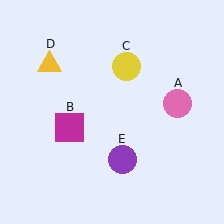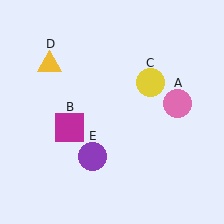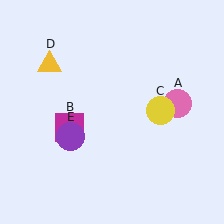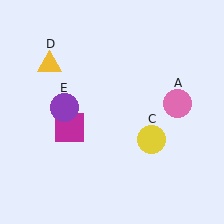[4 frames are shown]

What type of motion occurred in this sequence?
The yellow circle (object C), purple circle (object E) rotated clockwise around the center of the scene.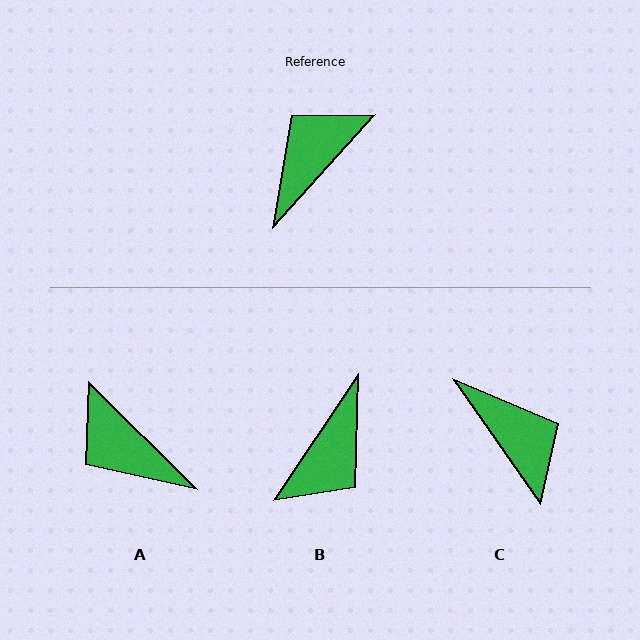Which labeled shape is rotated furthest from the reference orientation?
B, about 172 degrees away.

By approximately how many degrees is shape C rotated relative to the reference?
Approximately 103 degrees clockwise.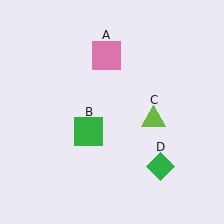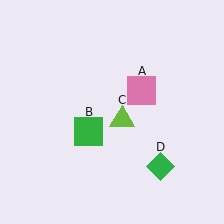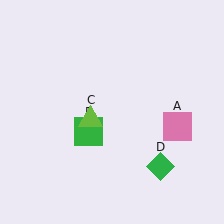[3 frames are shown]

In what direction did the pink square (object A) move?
The pink square (object A) moved down and to the right.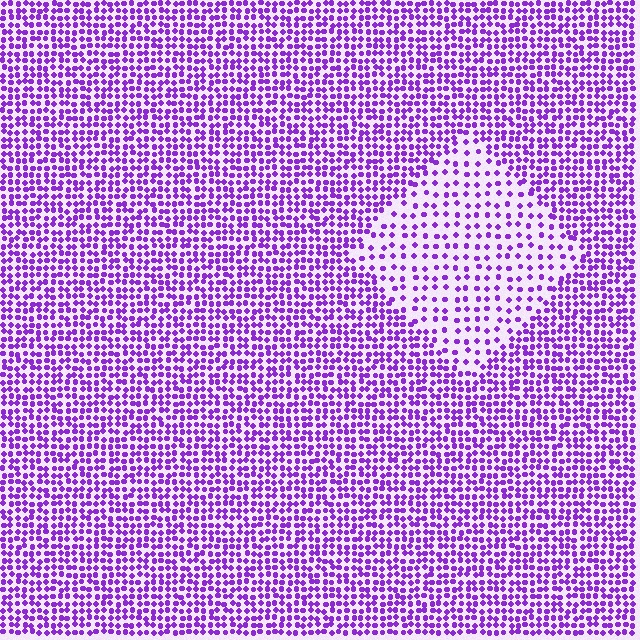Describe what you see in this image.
The image contains small purple elements arranged at two different densities. A diamond-shaped region is visible where the elements are less densely packed than the surrounding area.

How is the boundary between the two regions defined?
The boundary is defined by a change in element density (approximately 2.2x ratio). All elements are the same color, size, and shape.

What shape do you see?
I see a diamond.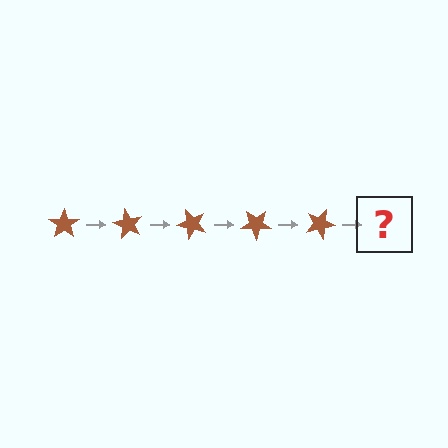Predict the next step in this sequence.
The next step is a brown star rotated 300 degrees.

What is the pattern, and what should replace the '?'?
The pattern is that the star rotates 60 degrees each step. The '?' should be a brown star rotated 300 degrees.